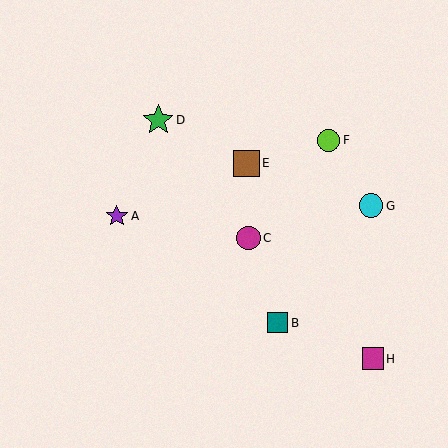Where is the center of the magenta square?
The center of the magenta square is at (373, 359).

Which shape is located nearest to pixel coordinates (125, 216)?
The purple star (labeled A) at (117, 216) is nearest to that location.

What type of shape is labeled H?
Shape H is a magenta square.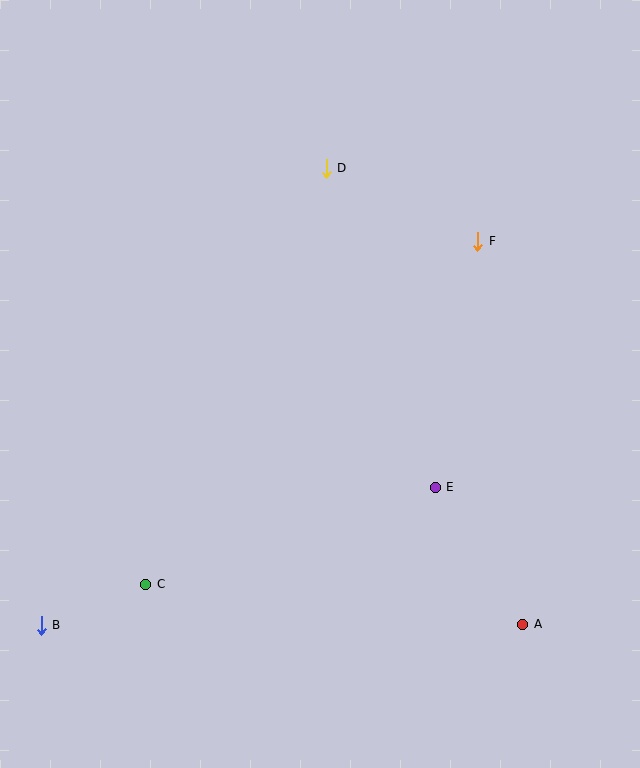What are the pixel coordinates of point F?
Point F is at (478, 241).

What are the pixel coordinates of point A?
Point A is at (523, 624).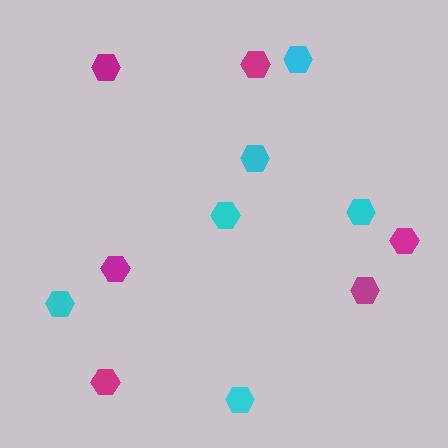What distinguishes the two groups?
There are 2 groups: one group of magenta hexagons (6) and one group of cyan hexagons (6).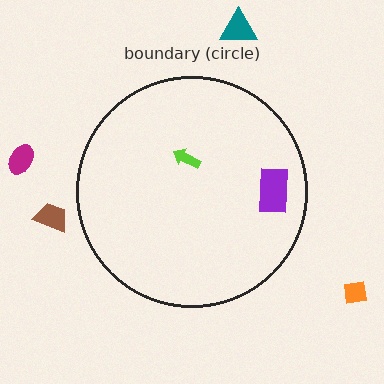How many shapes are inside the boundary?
2 inside, 4 outside.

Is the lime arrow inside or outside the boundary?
Inside.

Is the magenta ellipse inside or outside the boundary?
Outside.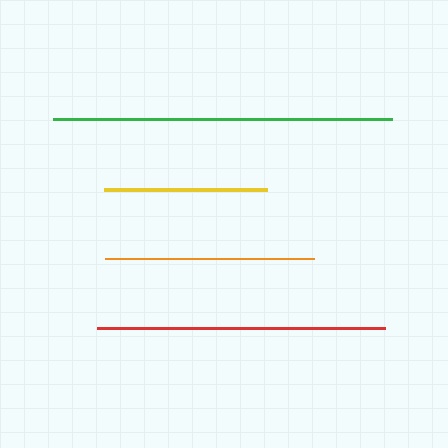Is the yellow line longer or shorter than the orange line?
The orange line is longer than the yellow line.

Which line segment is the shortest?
The yellow line is the shortest at approximately 164 pixels.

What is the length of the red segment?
The red segment is approximately 289 pixels long.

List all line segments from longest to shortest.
From longest to shortest: green, red, orange, yellow.